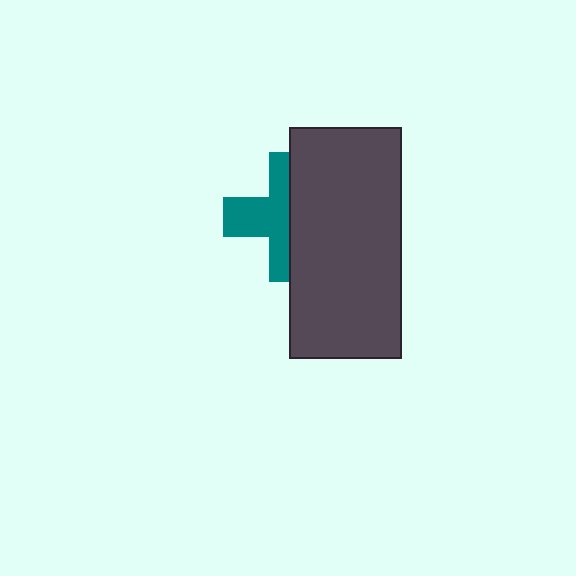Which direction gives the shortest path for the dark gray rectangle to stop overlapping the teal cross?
Moving right gives the shortest separation.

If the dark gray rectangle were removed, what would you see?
You would see the complete teal cross.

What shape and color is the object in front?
The object in front is a dark gray rectangle.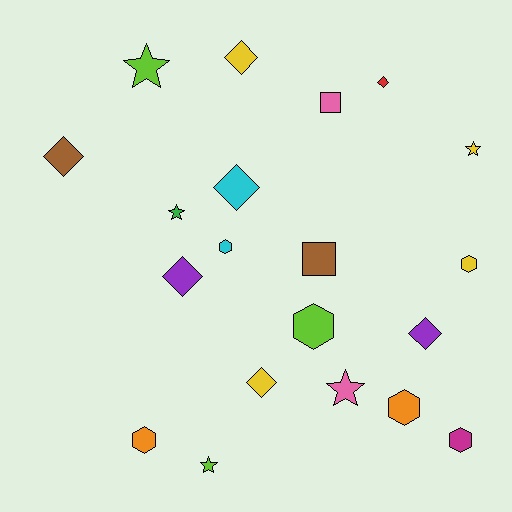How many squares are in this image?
There are 2 squares.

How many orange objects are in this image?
There are 2 orange objects.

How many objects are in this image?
There are 20 objects.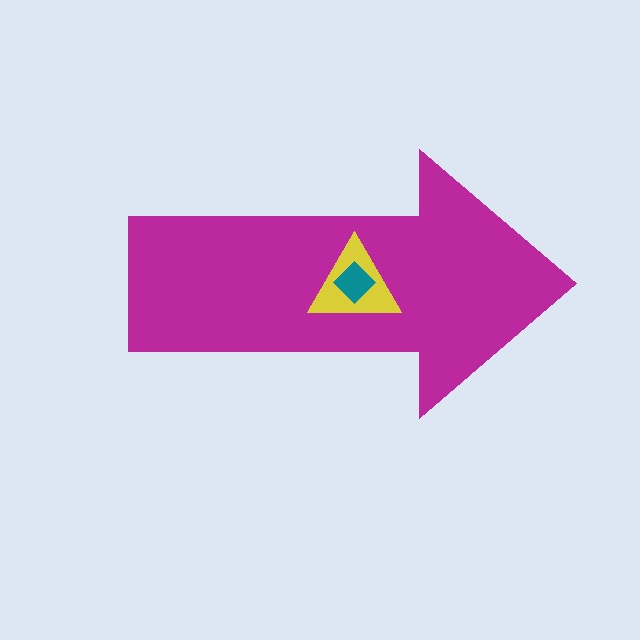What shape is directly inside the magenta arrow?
The yellow triangle.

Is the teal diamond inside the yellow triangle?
Yes.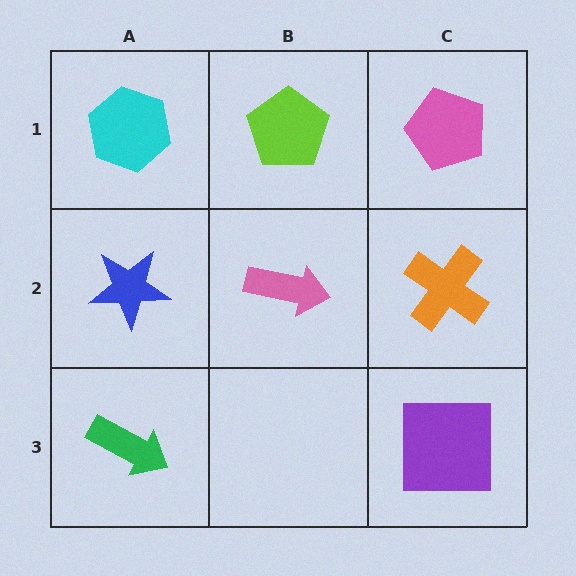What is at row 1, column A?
A cyan hexagon.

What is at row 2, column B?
A pink arrow.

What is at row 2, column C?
An orange cross.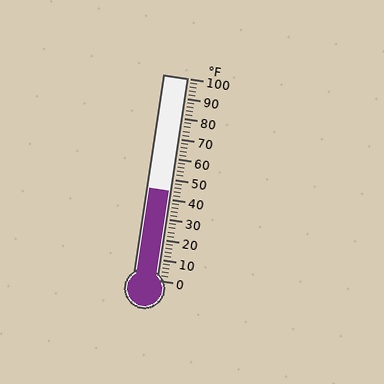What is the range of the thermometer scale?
The thermometer scale ranges from 0°F to 100°F.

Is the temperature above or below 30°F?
The temperature is above 30°F.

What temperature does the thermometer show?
The thermometer shows approximately 44°F.